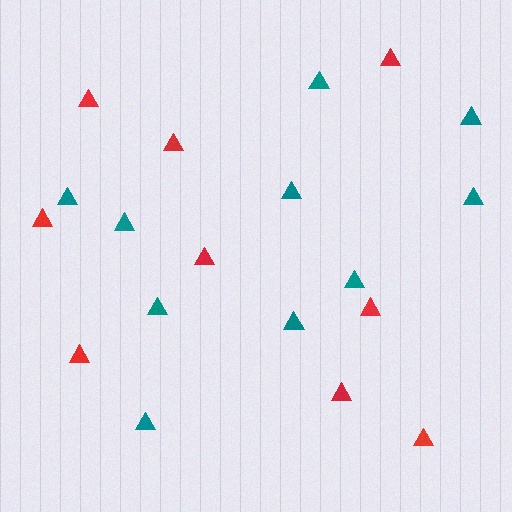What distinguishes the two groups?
There are 2 groups: one group of teal triangles (10) and one group of red triangles (9).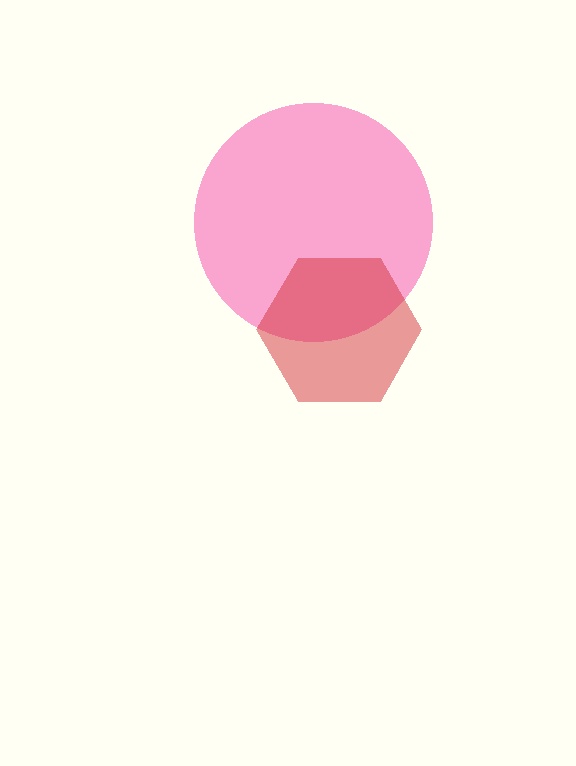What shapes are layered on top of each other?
The layered shapes are: a pink circle, a red hexagon.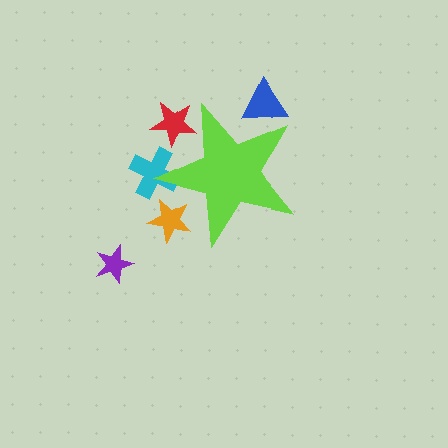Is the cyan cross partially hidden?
Yes, the cyan cross is partially hidden behind the lime star.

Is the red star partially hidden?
Yes, the red star is partially hidden behind the lime star.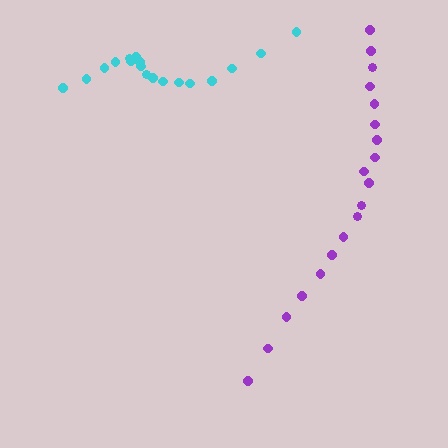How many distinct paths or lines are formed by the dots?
There are 2 distinct paths.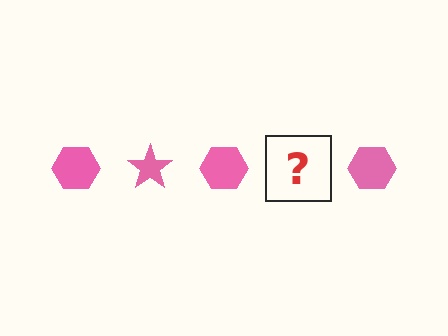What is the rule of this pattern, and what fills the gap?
The rule is that the pattern cycles through hexagon, star shapes in pink. The gap should be filled with a pink star.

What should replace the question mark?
The question mark should be replaced with a pink star.